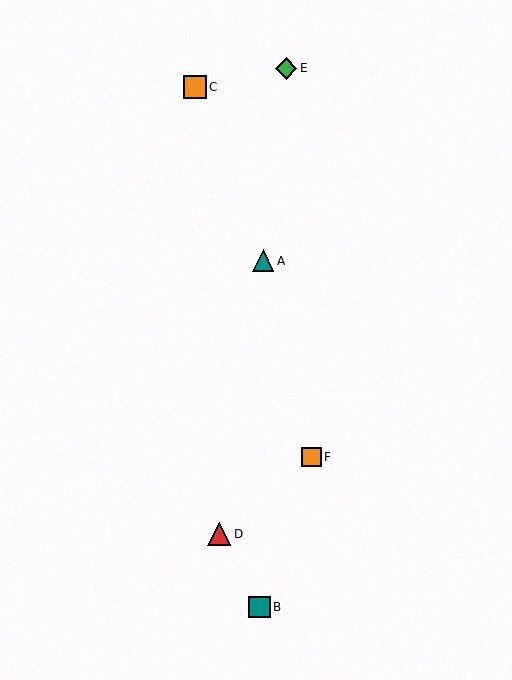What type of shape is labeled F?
Shape F is an orange square.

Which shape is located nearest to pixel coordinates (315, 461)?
The orange square (labeled F) at (311, 457) is nearest to that location.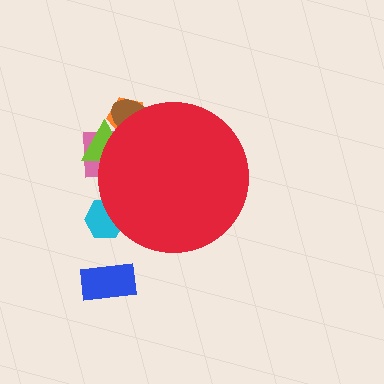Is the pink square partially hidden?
Yes, the pink square is partially hidden behind the red circle.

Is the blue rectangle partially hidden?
No, the blue rectangle is fully visible.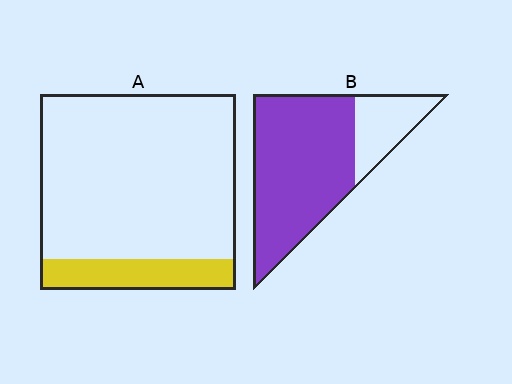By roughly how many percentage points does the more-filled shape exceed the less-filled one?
By roughly 60 percentage points (B over A).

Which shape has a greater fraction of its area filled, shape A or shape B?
Shape B.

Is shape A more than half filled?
No.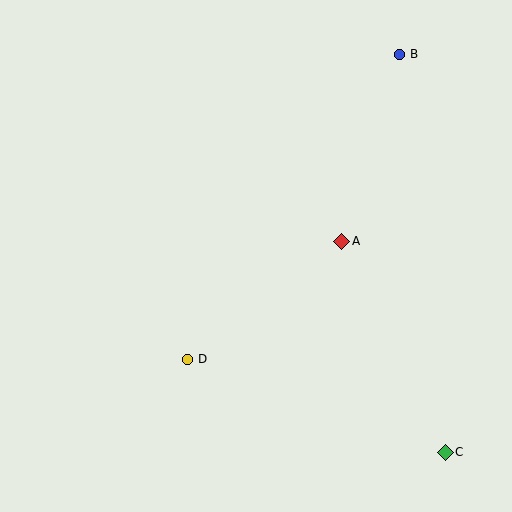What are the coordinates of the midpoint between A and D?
The midpoint between A and D is at (265, 300).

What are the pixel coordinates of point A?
Point A is at (342, 241).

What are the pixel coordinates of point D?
Point D is at (188, 359).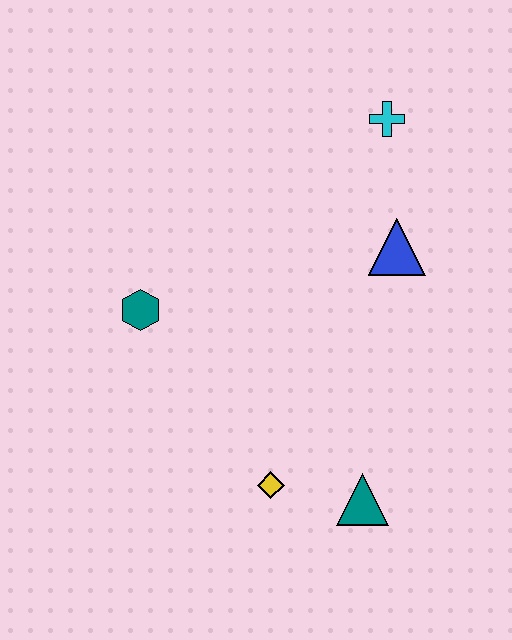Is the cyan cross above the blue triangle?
Yes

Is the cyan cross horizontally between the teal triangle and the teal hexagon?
No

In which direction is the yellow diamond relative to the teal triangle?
The yellow diamond is to the left of the teal triangle.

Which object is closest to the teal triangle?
The yellow diamond is closest to the teal triangle.